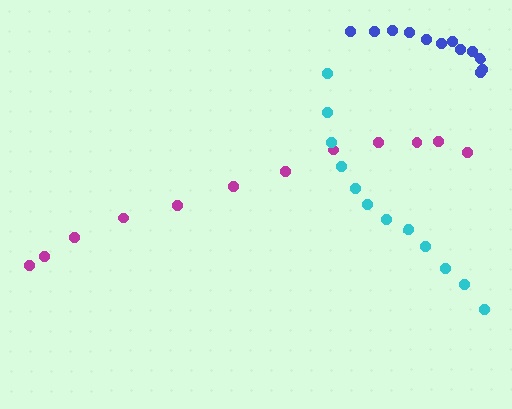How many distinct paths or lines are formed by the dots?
There are 3 distinct paths.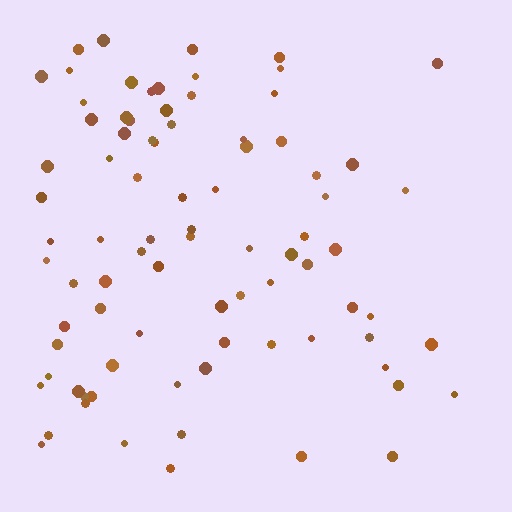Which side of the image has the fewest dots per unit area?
The right.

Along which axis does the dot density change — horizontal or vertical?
Horizontal.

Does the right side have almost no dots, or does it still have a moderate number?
Still a moderate number, just noticeably fewer than the left.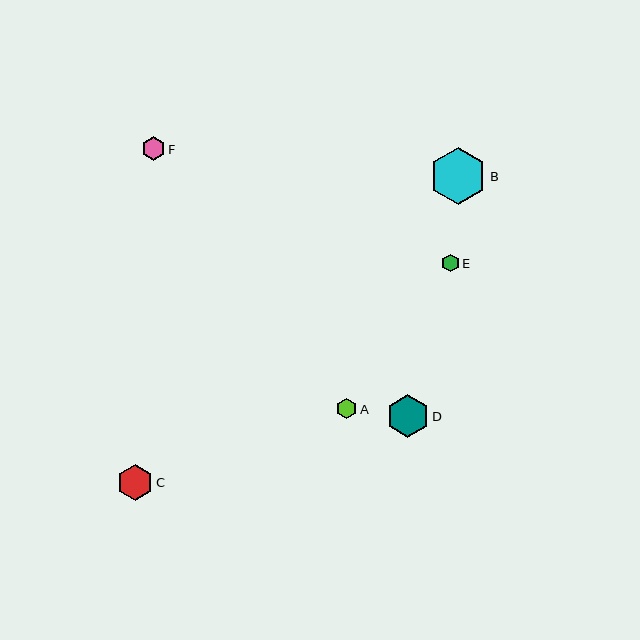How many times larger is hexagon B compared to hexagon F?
Hexagon B is approximately 2.4 times the size of hexagon F.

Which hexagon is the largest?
Hexagon B is the largest with a size of approximately 57 pixels.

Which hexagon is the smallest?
Hexagon E is the smallest with a size of approximately 18 pixels.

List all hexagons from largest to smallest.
From largest to smallest: B, D, C, F, A, E.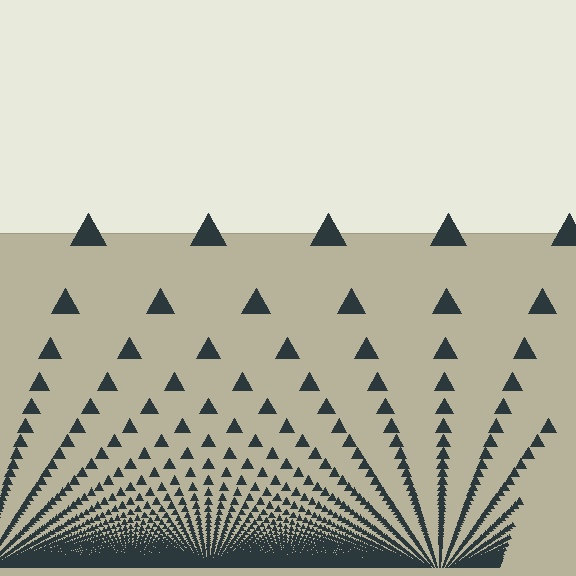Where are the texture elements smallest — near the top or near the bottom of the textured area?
Near the bottom.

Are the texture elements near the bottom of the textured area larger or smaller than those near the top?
Smaller. The gradient is inverted — elements near the bottom are smaller and denser.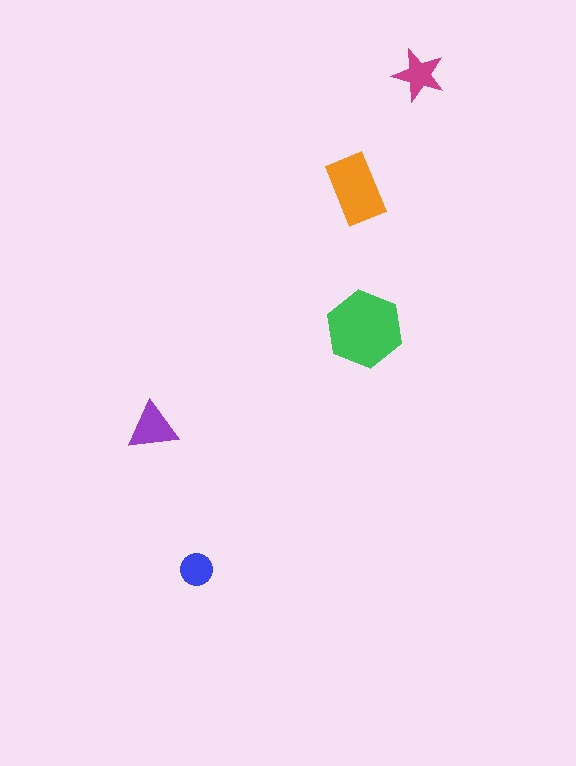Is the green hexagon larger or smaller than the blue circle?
Larger.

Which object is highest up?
The magenta star is topmost.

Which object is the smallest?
The blue circle.